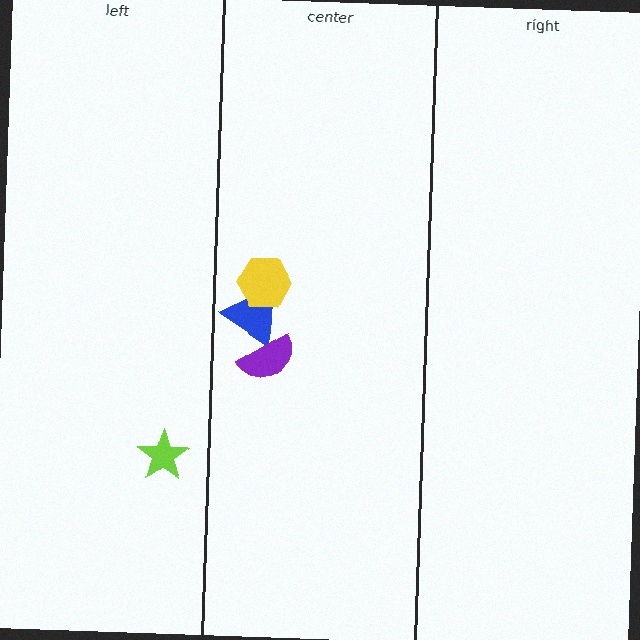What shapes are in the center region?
The blue triangle, the purple semicircle, the yellow hexagon.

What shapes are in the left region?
The lime star.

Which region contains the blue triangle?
The center region.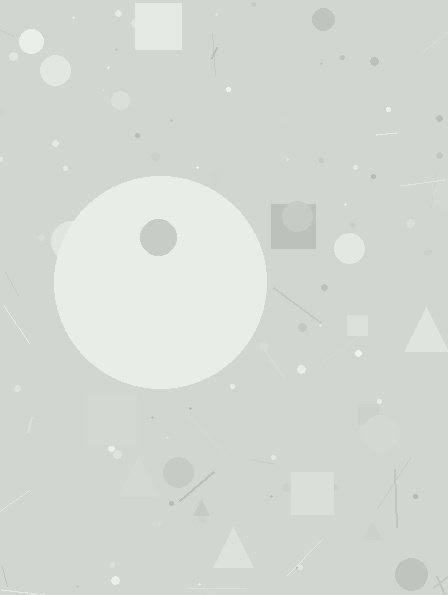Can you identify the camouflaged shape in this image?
The camouflaged shape is a circle.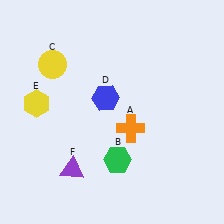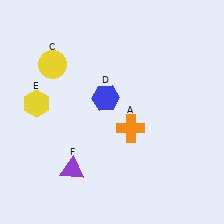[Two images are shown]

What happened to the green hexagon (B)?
The green hexagon (B) was removed in Image 2. It was in the bottom-right area of Image 1.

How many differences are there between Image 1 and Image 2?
There is 1 difference between the two images.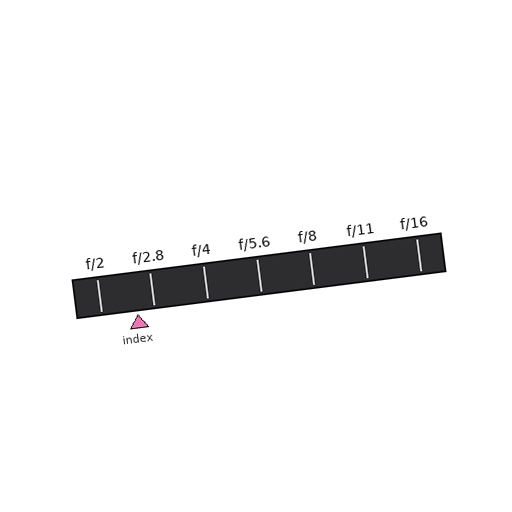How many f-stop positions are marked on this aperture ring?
There are 7 f-stop positions marked.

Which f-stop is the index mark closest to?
The index mark is closest to f/2.8.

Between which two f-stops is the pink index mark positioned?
The index mark is between f/2 and f/2.8.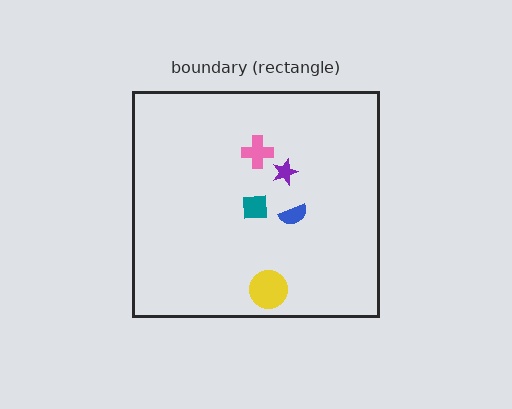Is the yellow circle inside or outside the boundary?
Inside.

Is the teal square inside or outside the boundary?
Inside.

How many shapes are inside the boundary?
5 inside, 0 outside.